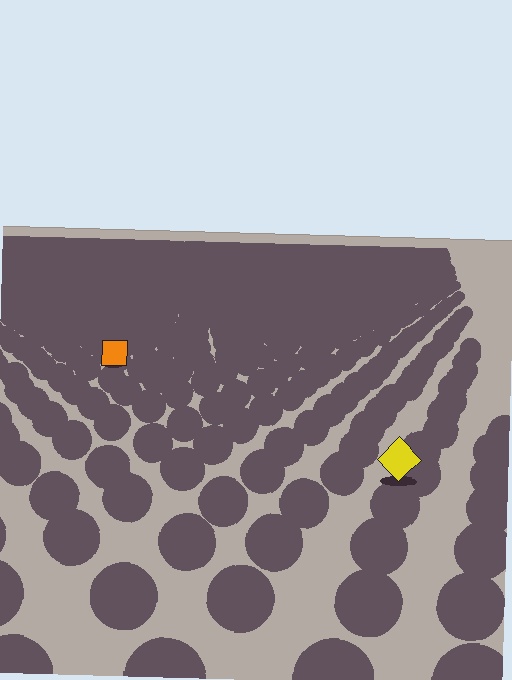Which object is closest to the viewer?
The yellow diamond is closest. The texture marks near it are larger and more spread out.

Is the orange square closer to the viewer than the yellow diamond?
No. The yellow diamond is closer — you can tell from the texture gradient: the ground texture is coarser near it.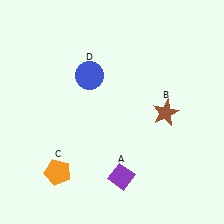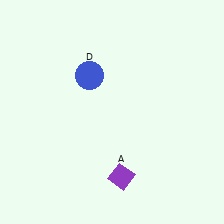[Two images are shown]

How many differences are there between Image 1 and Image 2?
There are 2 differences between the two images.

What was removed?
The brown star (B), the orange pentagon (C) were removed in Image 2.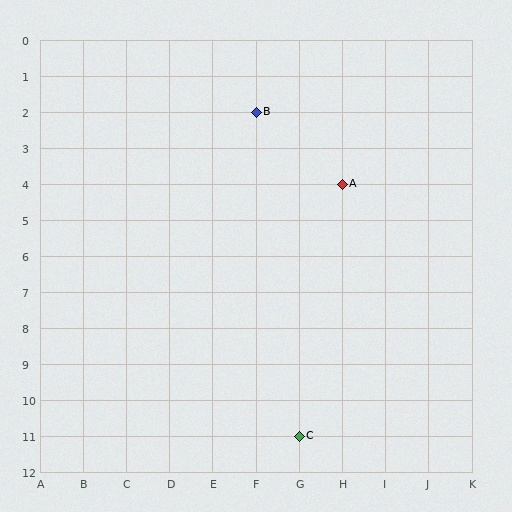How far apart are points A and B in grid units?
Points A and B are 2 columns and 2 rows apart (about 2.8 grid units diagonally).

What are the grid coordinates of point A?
Point A is at grid coordinates (H, 4).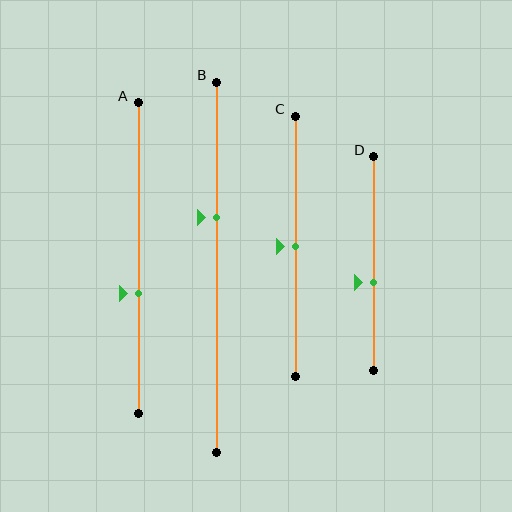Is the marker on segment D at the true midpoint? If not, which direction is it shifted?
No, the marker on segment D is shifted downward by about 9% of the segment length.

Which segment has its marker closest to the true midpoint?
Segment C has its marker closest to the true midpoint.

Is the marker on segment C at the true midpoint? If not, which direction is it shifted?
Yes, the marker on segment C is at the true midpoint.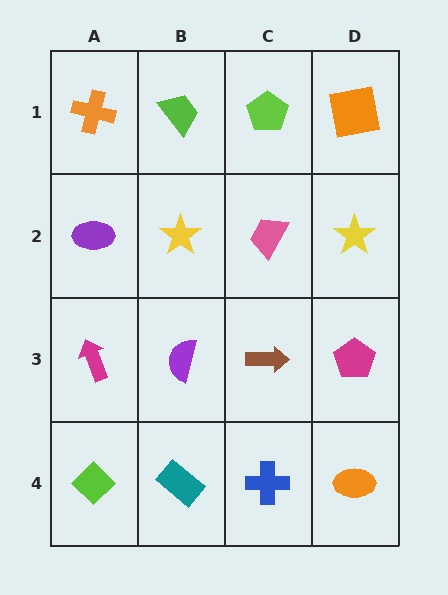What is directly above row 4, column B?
A purple semicircle.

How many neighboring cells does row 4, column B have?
3.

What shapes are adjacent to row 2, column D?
An orange square (row 1, column D), a magenta pentagon (row 3, column D), a pink trapezoid (row 2, column C).